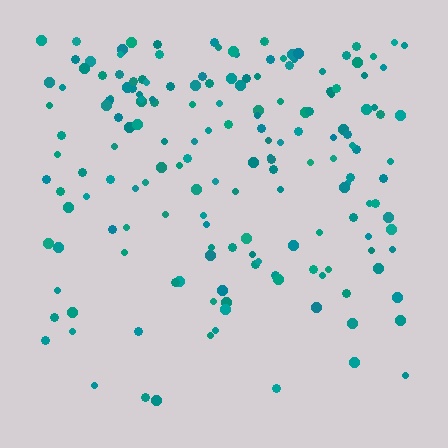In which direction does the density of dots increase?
From bottom to top, with the top side densest.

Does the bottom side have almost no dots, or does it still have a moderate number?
Still a moderate number, just noticeably fewer than the top.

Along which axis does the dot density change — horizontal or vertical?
Vertical.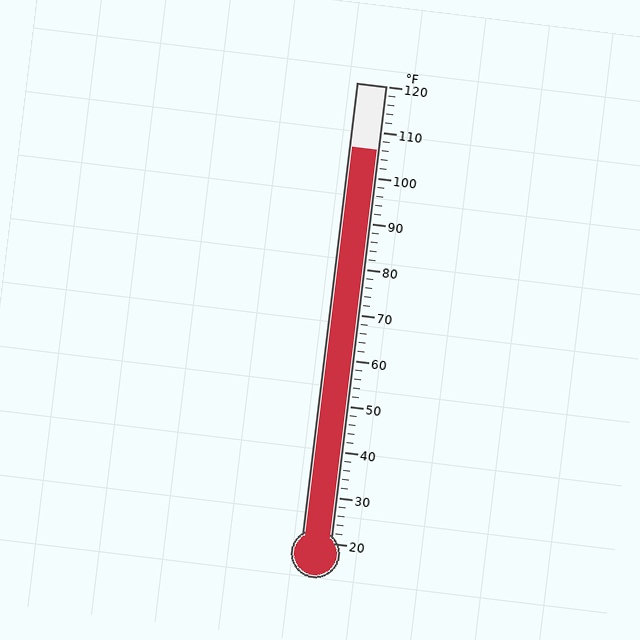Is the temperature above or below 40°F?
The temperature is above 40°F.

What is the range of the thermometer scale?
The thermometer scale ranges from 20°F to 120°F.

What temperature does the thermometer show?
The thermometer shows approximately 106°F.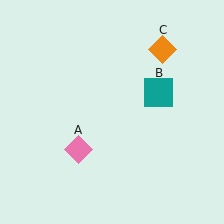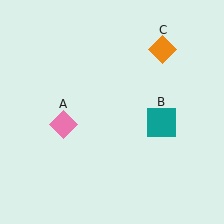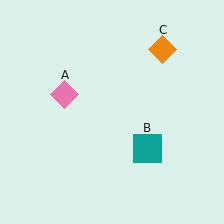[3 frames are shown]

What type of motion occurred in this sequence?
The pink diamond (object A), teal square (object B) rotated clockwise around the center of the scene.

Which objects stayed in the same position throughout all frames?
Orange diamond (object C) remained stationary.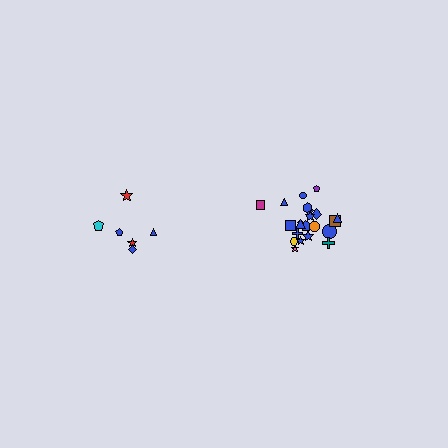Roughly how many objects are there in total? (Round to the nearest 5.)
Roughly 30 objects in total.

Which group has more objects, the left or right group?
The right group.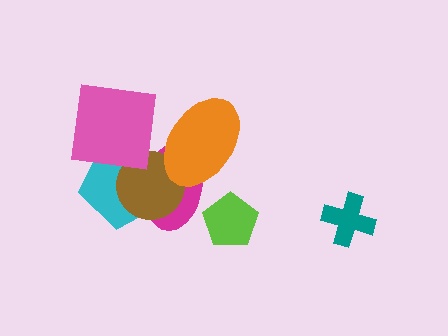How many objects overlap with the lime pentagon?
0 objects overlap with the lime pentagon.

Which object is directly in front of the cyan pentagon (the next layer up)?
The magenta ellipse is directly in front of the cyan pentagon.